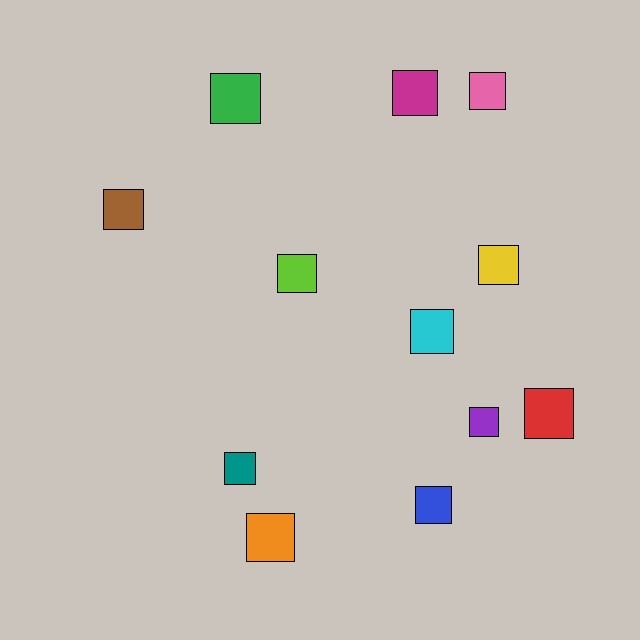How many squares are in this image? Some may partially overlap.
There are 12 squares.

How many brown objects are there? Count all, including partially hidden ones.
There is 1 brown object.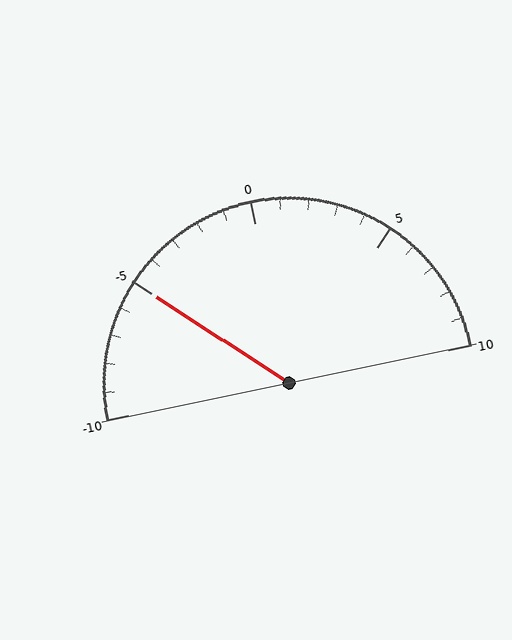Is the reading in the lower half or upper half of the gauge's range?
The reading is in the lower half of the range (-10 to 10).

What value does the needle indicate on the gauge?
The needle indicates approximately -5.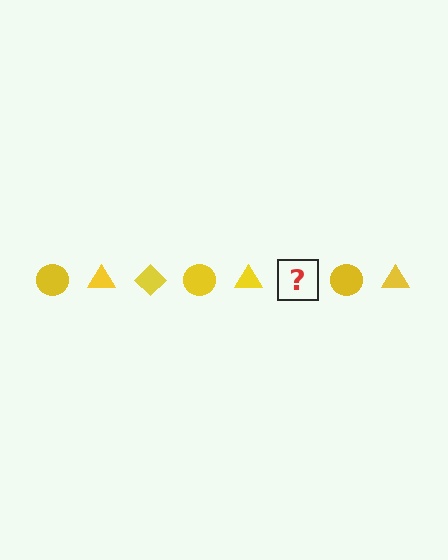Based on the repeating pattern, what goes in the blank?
The blank should be a yellow diamond.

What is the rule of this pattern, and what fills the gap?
The rule is that the pattern cycles through circle, triangle, diamond shapes in yellow. The gap should be filled with a yellow diamond.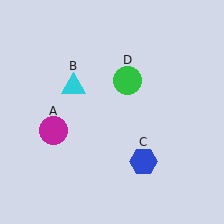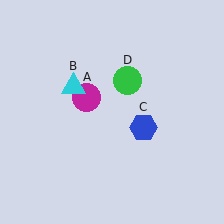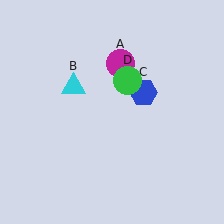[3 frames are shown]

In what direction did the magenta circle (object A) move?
The magenta circle (object A) moved up and to the right.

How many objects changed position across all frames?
2 objects changed position: magenta circle (object A), blue hexagon (object C).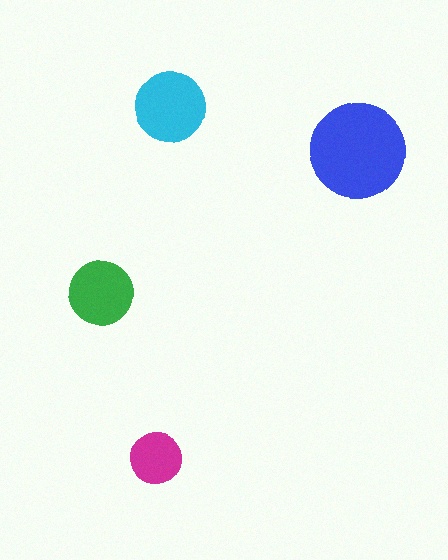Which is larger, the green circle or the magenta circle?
The green one.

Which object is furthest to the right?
The blue circle is rightmost.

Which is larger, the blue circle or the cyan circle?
The blue one.